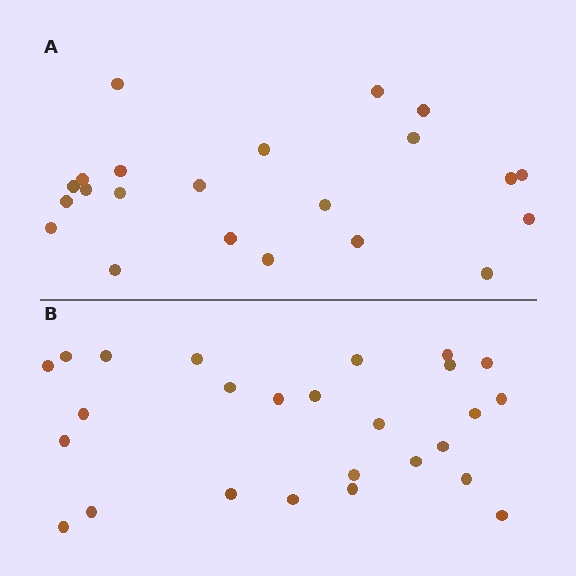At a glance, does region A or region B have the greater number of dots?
Region B (the bottom region) has more dots.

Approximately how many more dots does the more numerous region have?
Region B has about 4 more dots than region A.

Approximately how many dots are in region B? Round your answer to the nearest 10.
About 30 dots. (The exact count is 26, which rounds to 30.)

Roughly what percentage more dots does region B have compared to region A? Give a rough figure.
About 20% more.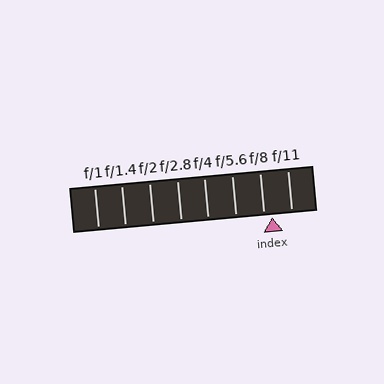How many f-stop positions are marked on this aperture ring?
There are 8 f-stop positions marked.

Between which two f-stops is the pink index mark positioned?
The index mark is between f/8 and f/11.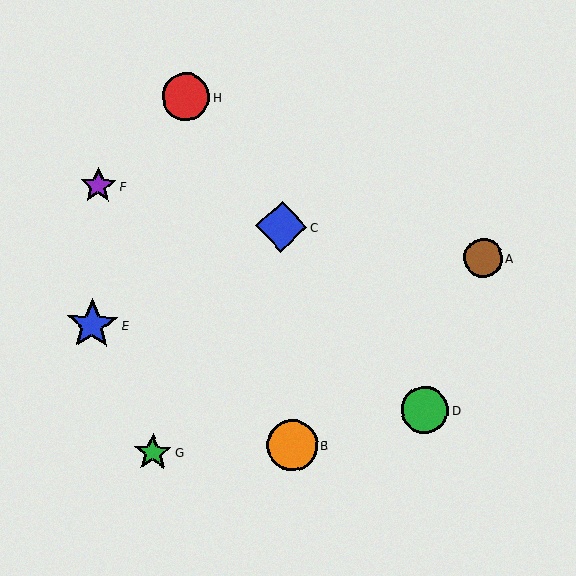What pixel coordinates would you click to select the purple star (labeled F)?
Click at (98, 186) to select the purple star F.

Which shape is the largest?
The blue star (labeled E) is the largest.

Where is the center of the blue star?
The center of the blue star is at (92, 325).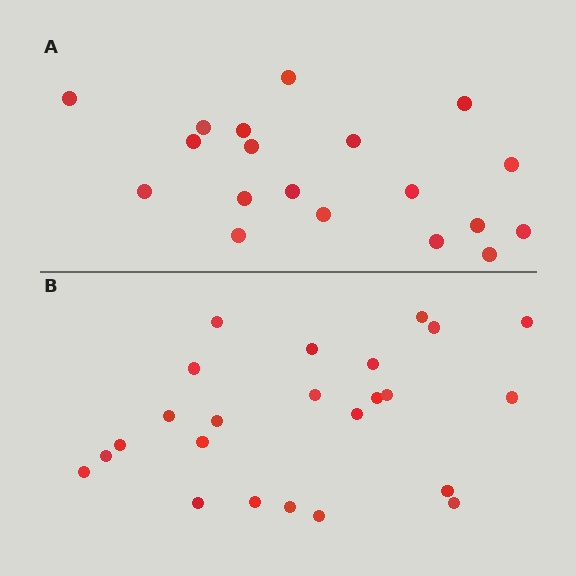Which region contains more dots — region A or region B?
Region B (the bottom region) has more dots.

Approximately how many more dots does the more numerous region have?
Region B has about 5 more dots than region A.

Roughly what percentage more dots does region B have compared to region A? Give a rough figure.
About 25% more.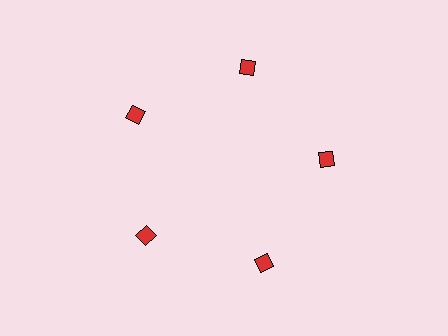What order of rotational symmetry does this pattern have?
This pattern has 5-fold rotational symmetry.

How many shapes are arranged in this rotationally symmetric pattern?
There are 5 shapes, arranged in 5 groups of 1.